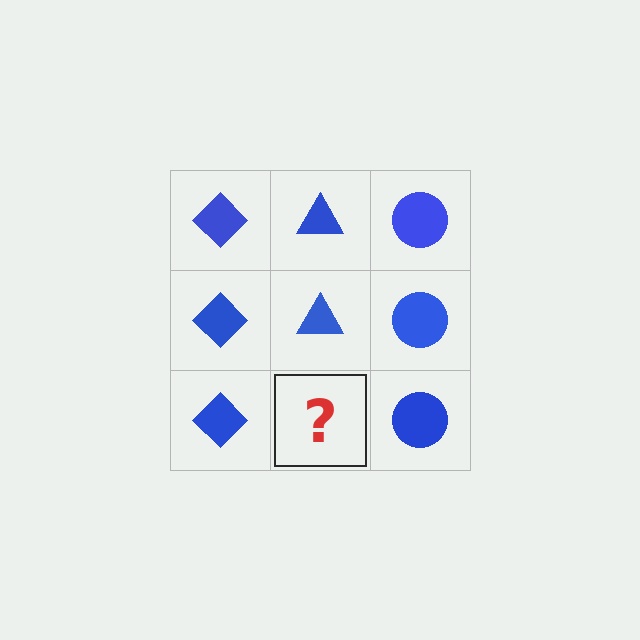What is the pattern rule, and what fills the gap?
The rule is that each column has a consistent shape. The gap should be filled with a blue triangle.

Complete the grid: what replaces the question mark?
The question mark should be replaced with a blue triangle.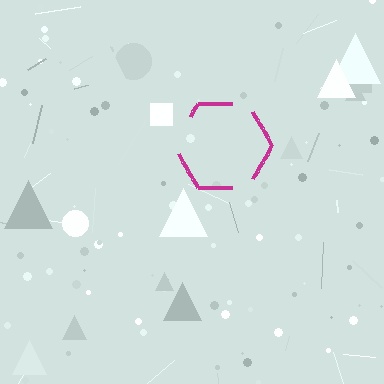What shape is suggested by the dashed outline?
The dashed outline suggests a hexagon.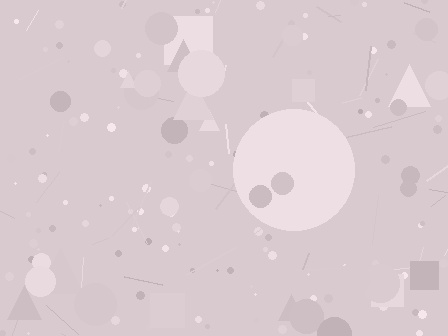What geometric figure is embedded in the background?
A circle is embedded in the background.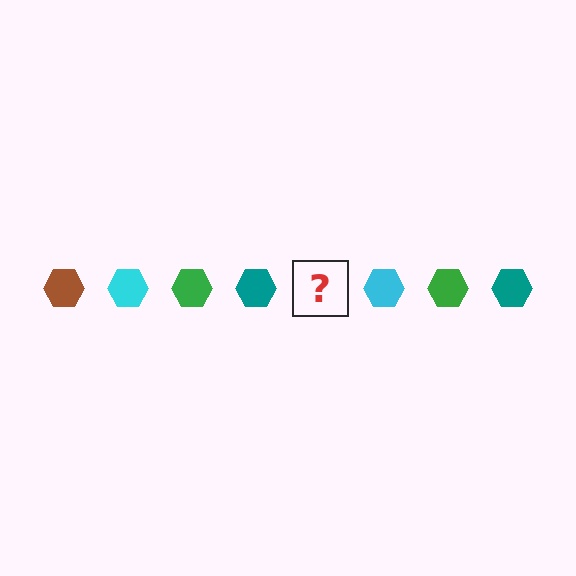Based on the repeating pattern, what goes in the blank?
The blank should be a brown hexagon.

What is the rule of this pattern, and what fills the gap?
The rule is that the pattern cycles through brown, cyan, green, teal hexagons. The gap should be filled with a brown hexagon.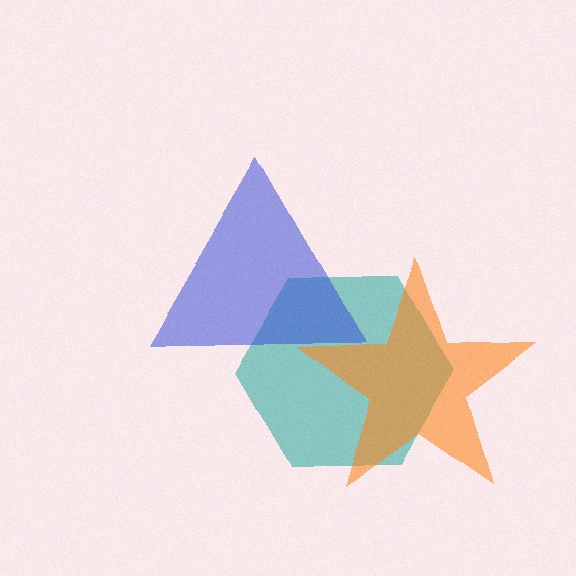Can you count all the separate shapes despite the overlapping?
Yes, there are 3 separate shapes.